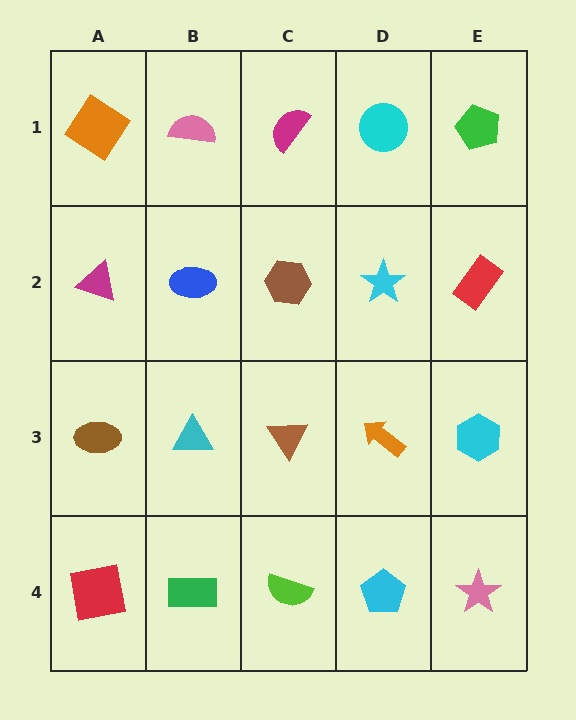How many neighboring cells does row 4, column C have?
3.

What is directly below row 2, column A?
A brown ellipse.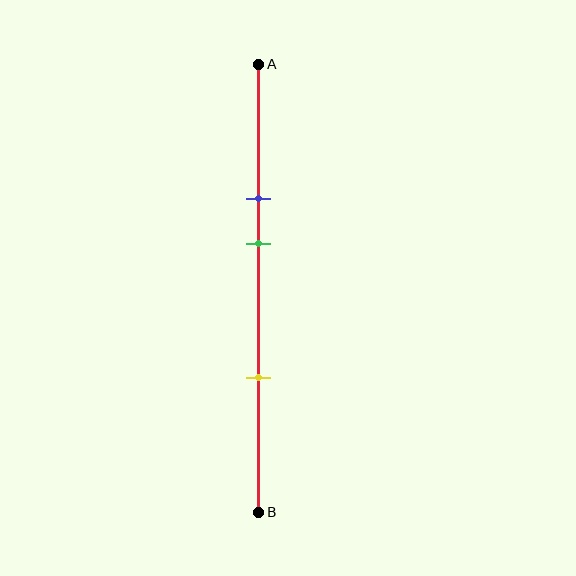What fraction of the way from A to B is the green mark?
The green mark is approximately 40% (0.4) of the way from A to B.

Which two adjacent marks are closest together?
The blue and green marks are the closest adjacent pair.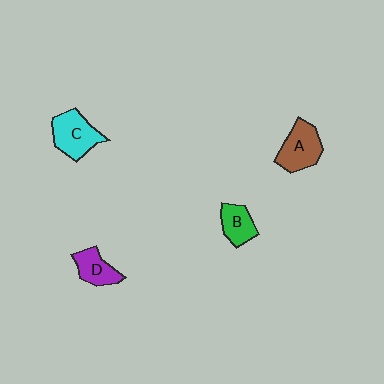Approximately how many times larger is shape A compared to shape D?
Approximately 1.4 times.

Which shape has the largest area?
Shape C (cyan).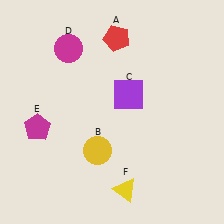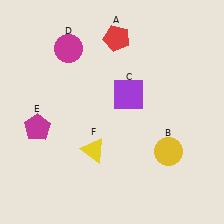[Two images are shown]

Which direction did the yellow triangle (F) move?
The yellow triangle (F) moved up.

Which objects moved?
The objects that moved are: the yellow circle (B), the yellow triangle (F).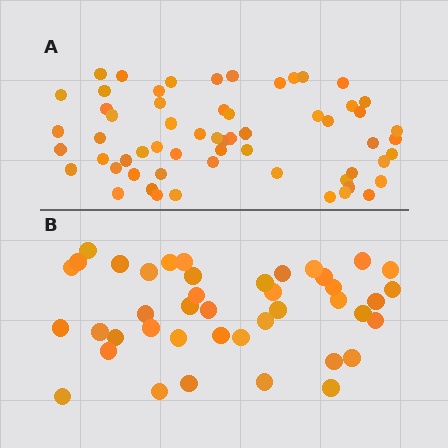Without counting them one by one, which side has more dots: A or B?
Region A (the top region) has more dots.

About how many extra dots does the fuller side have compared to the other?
Region A has approximately 20 more dots than region B.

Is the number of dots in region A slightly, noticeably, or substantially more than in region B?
Region A has noticeably more, but not dramatically so. The ratio is roughly 1.4 to 1.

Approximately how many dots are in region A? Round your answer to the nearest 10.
About 60 dots.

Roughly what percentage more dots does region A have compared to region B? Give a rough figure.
About 45% more.